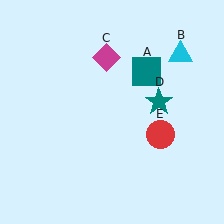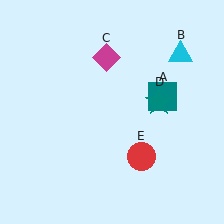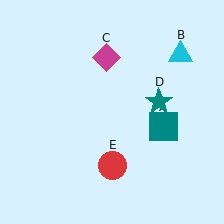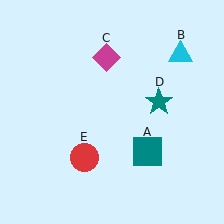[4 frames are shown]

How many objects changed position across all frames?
2 objects changed position: teal square (object A), red circle (object E).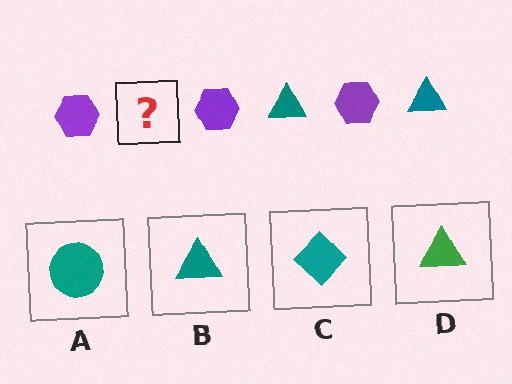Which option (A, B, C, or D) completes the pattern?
B.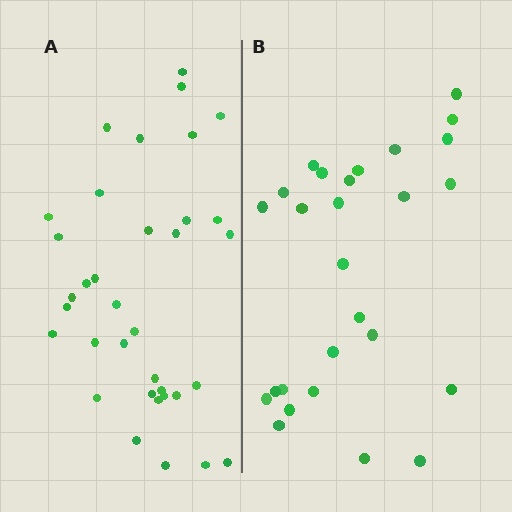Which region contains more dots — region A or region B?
Region A (the left region) has more dots.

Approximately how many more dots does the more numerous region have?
Region A has roughly 8 or so more dots than region B.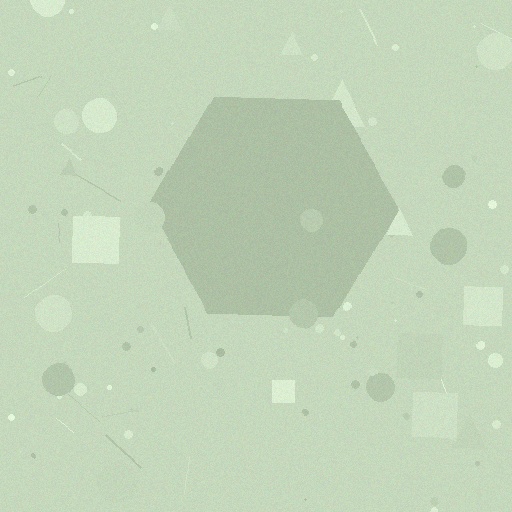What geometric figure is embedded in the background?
A hexagon is embedded in the background.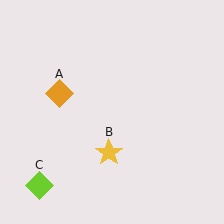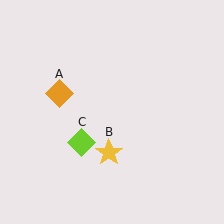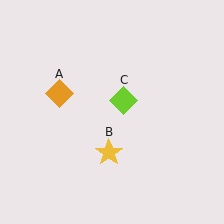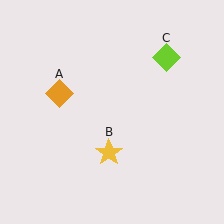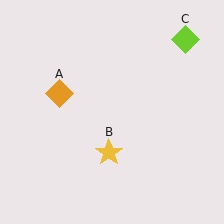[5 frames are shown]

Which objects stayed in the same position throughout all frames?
Orange diamond (object A) and yellow star (object B) remained stationary.